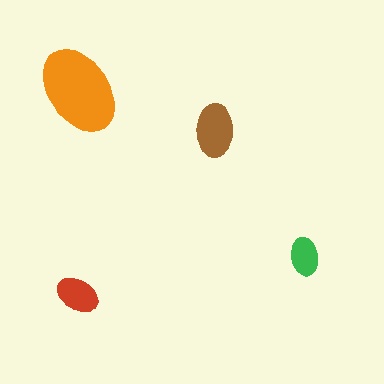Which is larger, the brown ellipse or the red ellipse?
The brown one.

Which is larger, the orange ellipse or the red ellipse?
The orange one.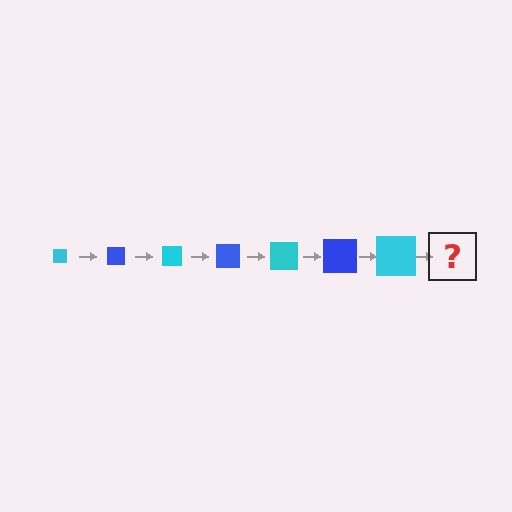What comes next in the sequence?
The next element should be a blue square, larger than the previous one.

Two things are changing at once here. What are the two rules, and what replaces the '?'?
The two rules are that the square grows larger each step and the color cycles through cyan and blue. The '?' should be a blue square, larger than the previous one.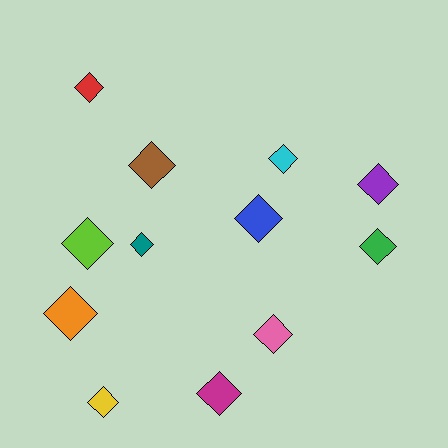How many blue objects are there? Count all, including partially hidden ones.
There is 1 blue object.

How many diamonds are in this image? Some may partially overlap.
There are 12 diamonds.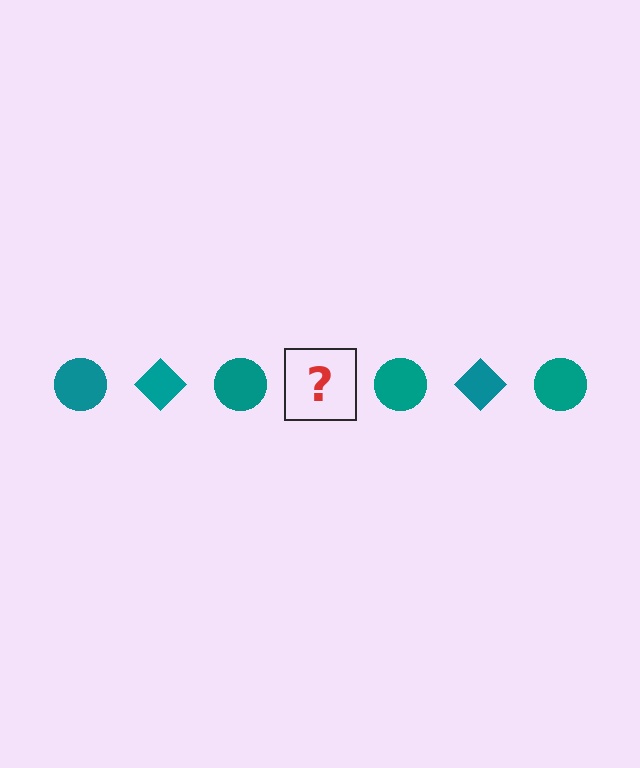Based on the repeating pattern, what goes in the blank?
The blank should be a teal diamond.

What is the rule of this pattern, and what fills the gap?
The rule is that the pattern cycles through circle, diamond shapes in teal. The gap should be filled with a teal diamond.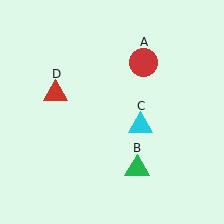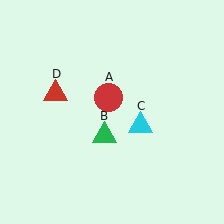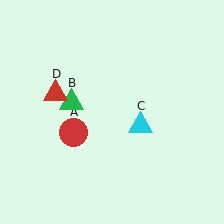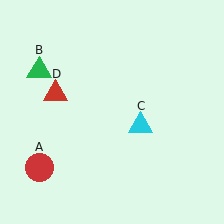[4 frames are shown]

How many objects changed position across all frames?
2 objects changed position: red circle (object A), green triangle (object B).